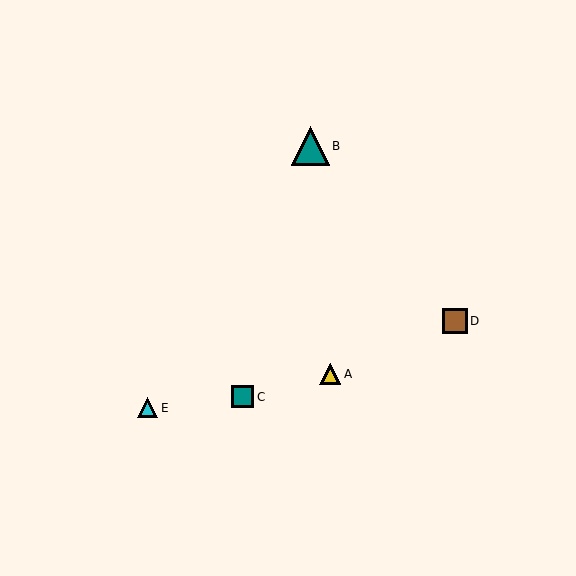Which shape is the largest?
The teal triangle (labeled B) is the largest.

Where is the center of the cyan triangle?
The center of the cyan triangle is at (148, 408).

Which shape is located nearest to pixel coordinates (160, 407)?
The cyan triangle (labeled E) at (148, 408) is nearest to that location.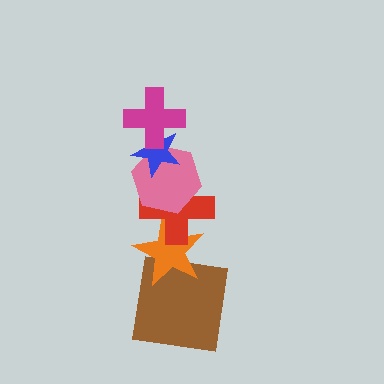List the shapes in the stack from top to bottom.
From top to bottom: the magenta cross, the blue star, the pink hexagon, the red cross, the orange star, the brown square.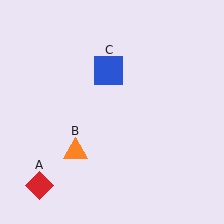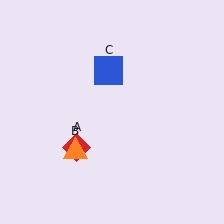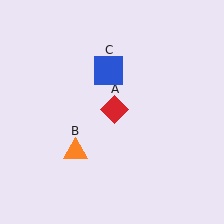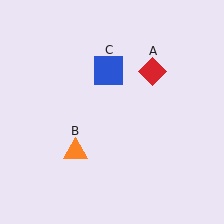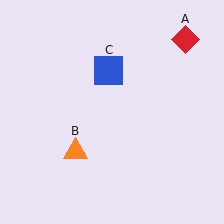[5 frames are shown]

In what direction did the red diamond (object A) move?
The red diamond (object A) moved up and to the right.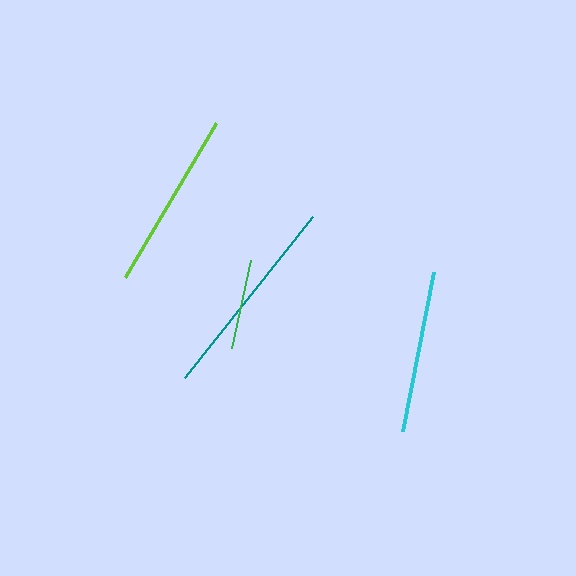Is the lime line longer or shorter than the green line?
The lime line is longer than the green line.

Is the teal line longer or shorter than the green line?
The teal line is longer than the green line.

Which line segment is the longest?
The teal line is the longest at approximately 205 pixels.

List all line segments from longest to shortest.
From longest to shortest: teal, lime, cyan, green.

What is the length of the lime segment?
The lime segment is approximately 179 pixels long.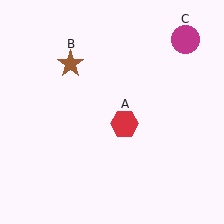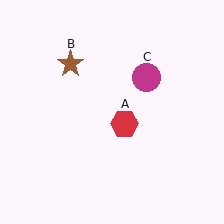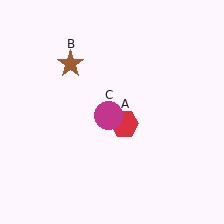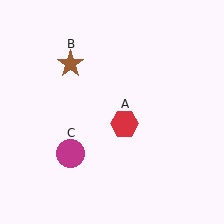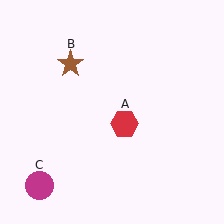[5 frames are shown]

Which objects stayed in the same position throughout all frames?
Red hexagon (object A) and brown star (object B) remained stationary.